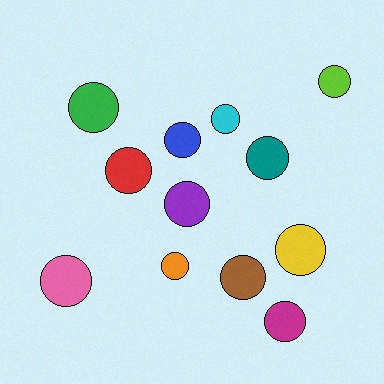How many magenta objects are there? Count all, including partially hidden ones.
There is 1 magenta object.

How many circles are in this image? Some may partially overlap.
There are 12 circles.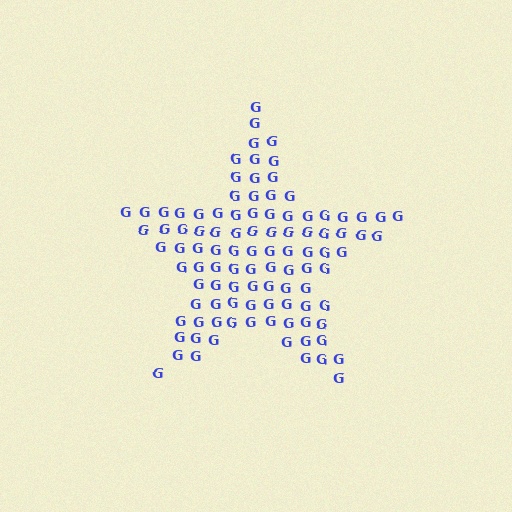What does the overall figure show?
The overall figure shows a star.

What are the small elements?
The small elements are letter G's.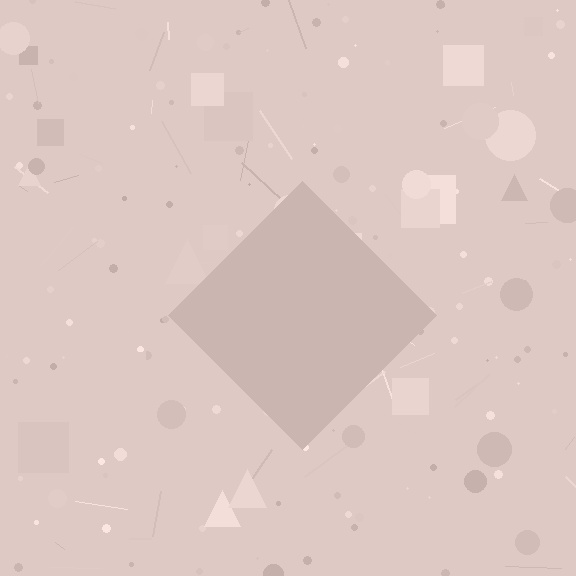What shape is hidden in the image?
A diamond is hidden in the image.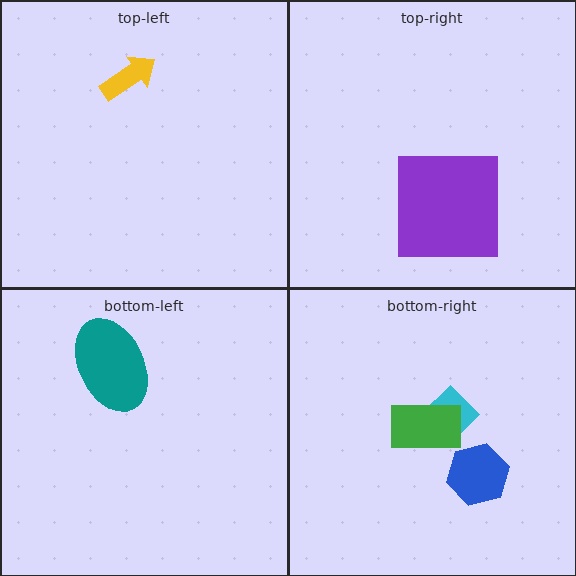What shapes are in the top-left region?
The yellow arrow.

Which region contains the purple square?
The top-right region.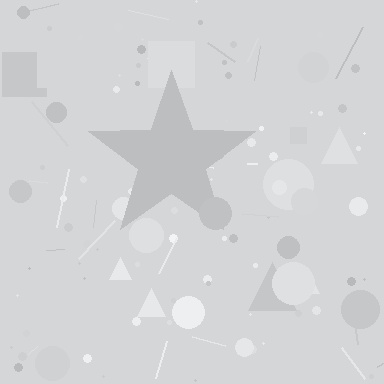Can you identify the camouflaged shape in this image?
The camouflaged shape is a star.